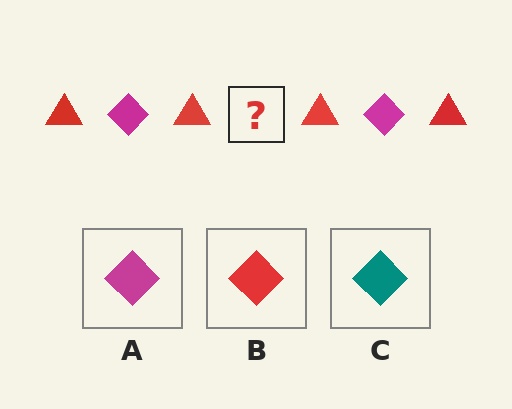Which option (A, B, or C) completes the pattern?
A.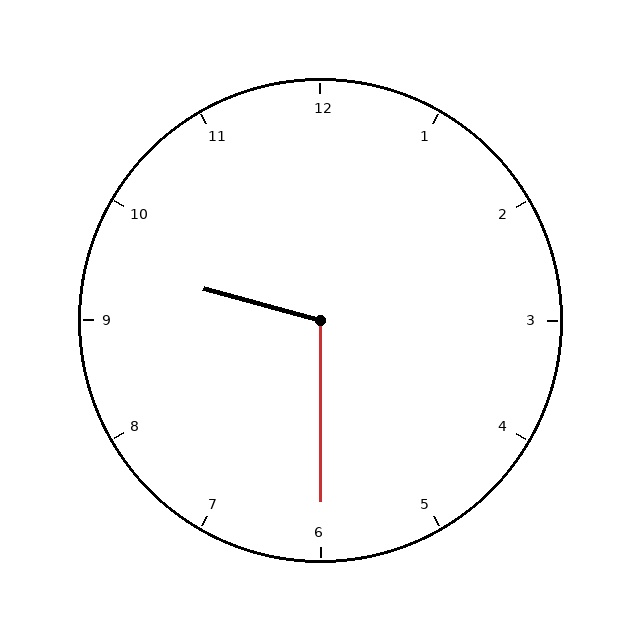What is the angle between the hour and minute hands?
Approximately 105 degrees.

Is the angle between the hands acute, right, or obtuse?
It is obtuse.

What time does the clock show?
9:30.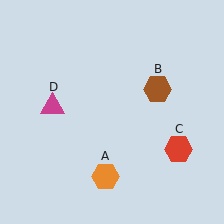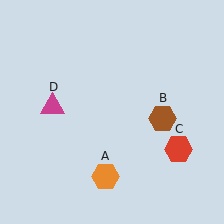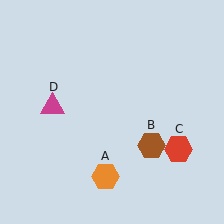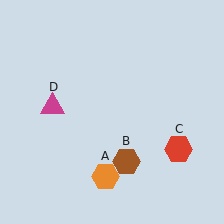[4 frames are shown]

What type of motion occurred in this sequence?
The brown hexagon (object B) rotated clockwise around the center of the scene.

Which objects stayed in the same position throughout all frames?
Orange hexagon (object A) and red hexagon (object C) and magenta triangle (object D) remained stationary.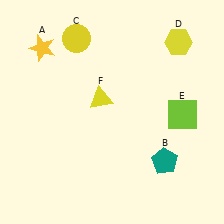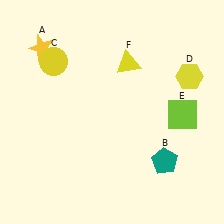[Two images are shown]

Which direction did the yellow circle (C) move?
The yellow circle (C) moved down.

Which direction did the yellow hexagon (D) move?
The yellow hexagon (D) moved down.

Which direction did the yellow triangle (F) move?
The yellow triangle (F) moved up.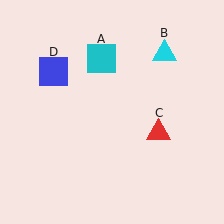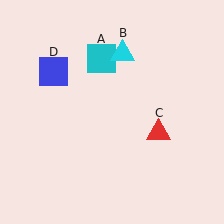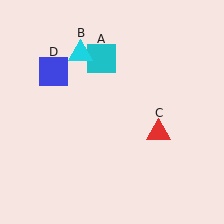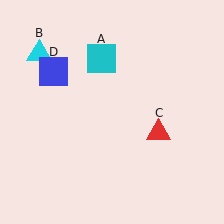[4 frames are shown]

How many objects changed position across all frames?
1 object changed position: cyan triangle (object B).